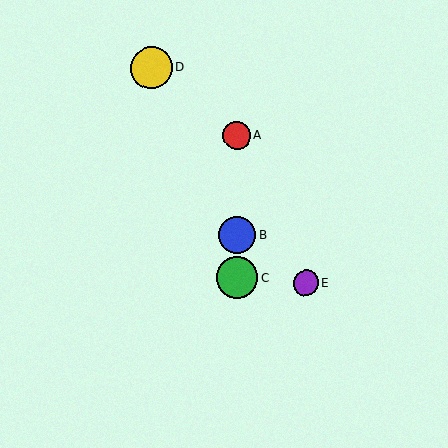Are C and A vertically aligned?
Yes, both are at x≈237.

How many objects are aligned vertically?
3 objects (A, B, C) are aligned vertically.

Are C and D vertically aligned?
No, C is at x≈237 and D is at x≈151.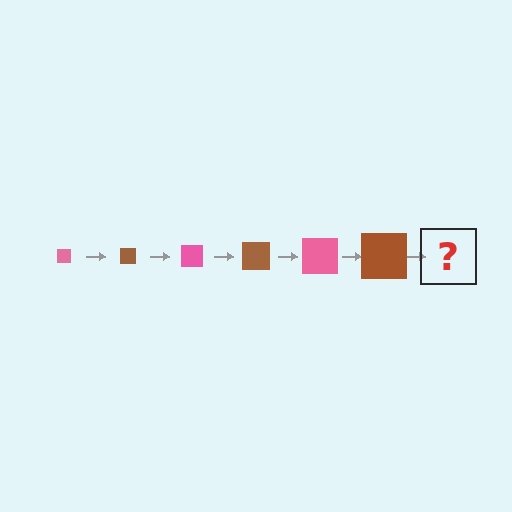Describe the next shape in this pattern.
It should be a pink square, larger than the previous one.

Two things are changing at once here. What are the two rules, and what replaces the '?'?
The two rules are that the square grows larger each step and the color cycles through pink and brown. The '?' should be a pink square, larger than the previous one.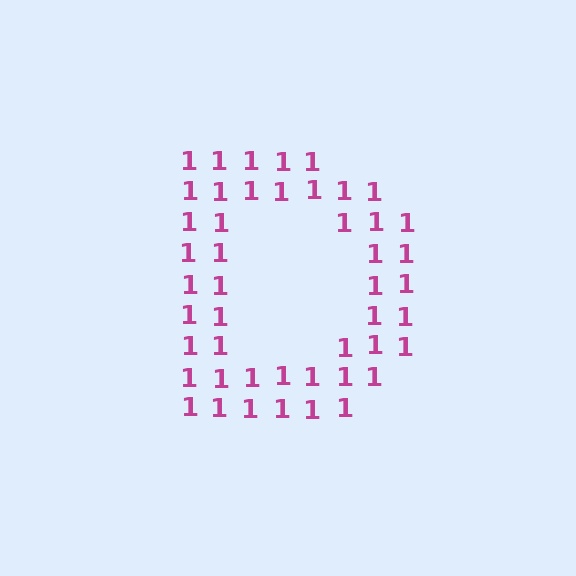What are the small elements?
The small elements are digit 1's.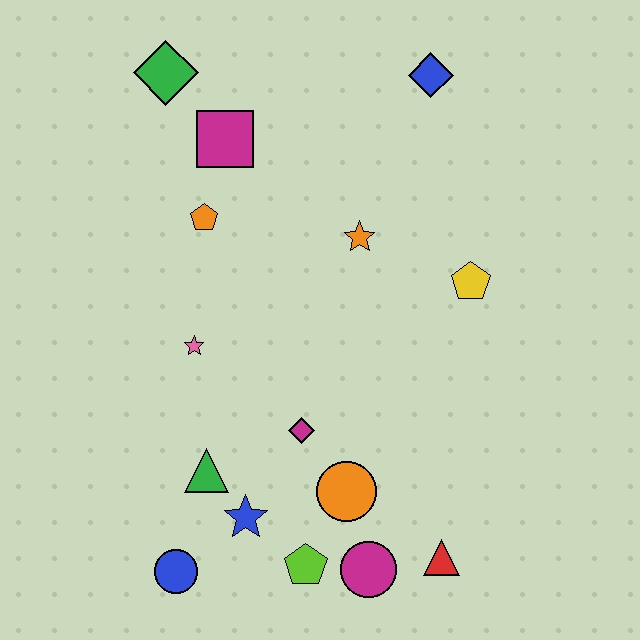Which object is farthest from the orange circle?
The green diamond is farthest from the orange circle.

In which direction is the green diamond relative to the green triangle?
The green diamond is above the green triangle.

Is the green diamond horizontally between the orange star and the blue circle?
No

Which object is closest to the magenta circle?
The lime pentagon is closest to the magenta circle.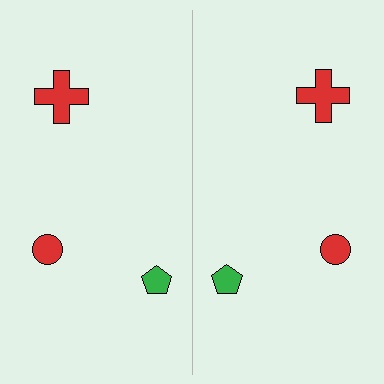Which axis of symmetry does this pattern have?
The pattern has a vertical axis of symmetry running through the center of the image.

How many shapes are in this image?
There are 6 shapes in this image.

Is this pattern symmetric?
Yes, this pattern has bilateral (reflection) symmetry.